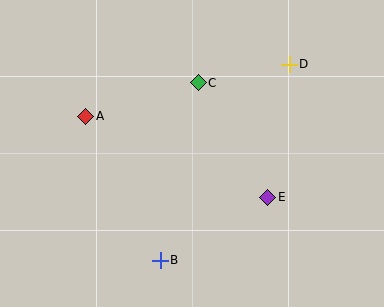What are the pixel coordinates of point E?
Point E is at (268, 197).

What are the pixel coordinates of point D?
Point D is at (289, 64).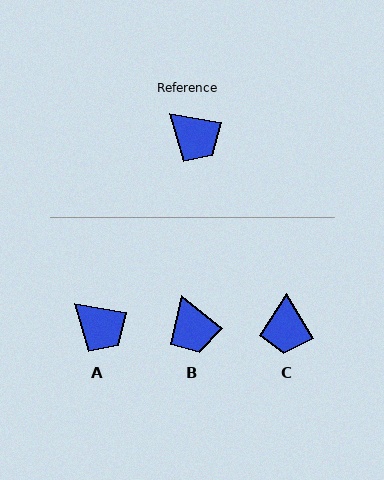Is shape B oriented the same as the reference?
No, it is off by about 29 degrees.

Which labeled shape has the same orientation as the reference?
A.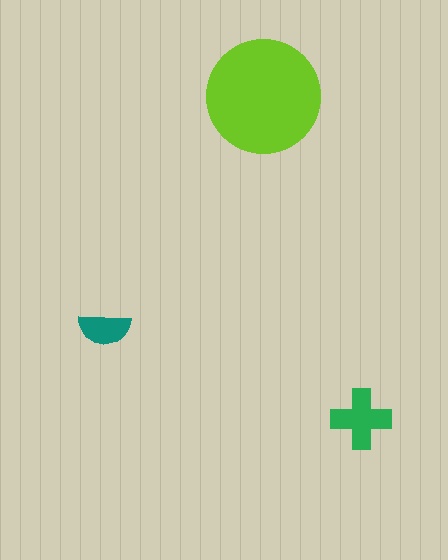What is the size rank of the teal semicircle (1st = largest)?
3rd.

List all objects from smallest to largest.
The teal semicircle, the green cross, the lime circle.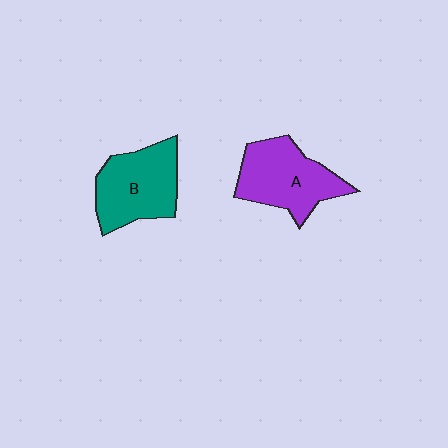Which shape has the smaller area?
Shape B (teal).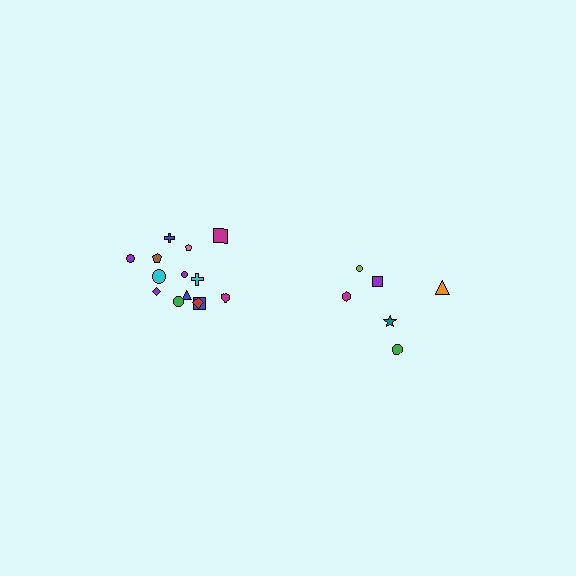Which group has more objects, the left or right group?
The left group.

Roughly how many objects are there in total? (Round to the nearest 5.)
Roughly 20 objects in total.